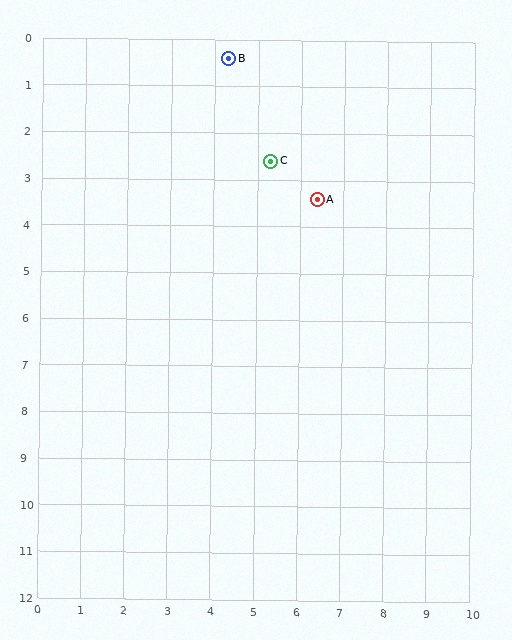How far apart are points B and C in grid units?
Points B and C are about 2.4 grid units apart.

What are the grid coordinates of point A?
Point A is at approximately (6.4, 3.4).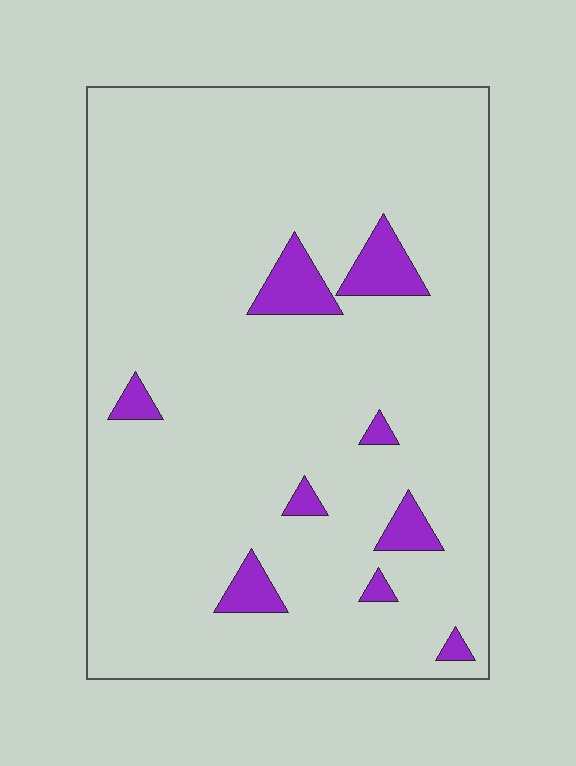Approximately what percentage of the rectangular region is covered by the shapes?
Approximately 5%.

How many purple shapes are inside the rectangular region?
9.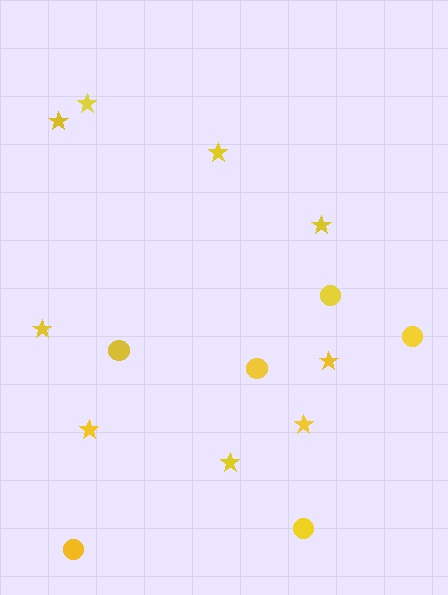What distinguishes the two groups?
There are 2 groups: one group of stars (9) and one group of circles (6).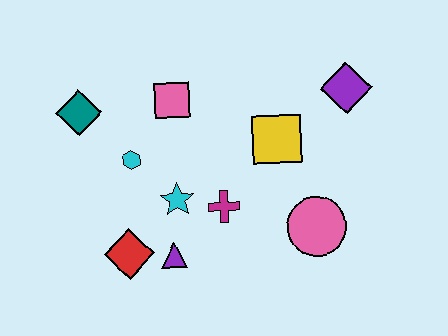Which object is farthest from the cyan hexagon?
The purple diamond is farthest from the cyan hexagon.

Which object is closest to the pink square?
The cyan hexagon is closest to the pink square.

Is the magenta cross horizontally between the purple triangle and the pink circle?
Yes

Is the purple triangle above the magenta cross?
No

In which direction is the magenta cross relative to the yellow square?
The magenta cross is below the yellow square.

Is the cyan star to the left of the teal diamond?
No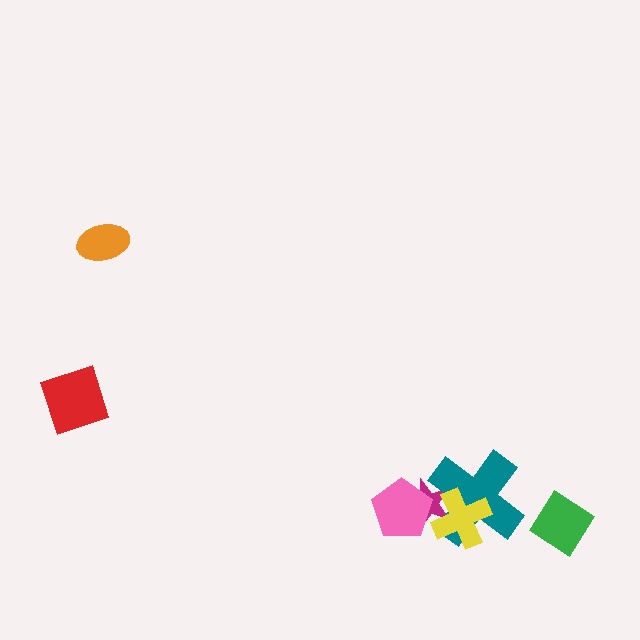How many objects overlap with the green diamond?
0 objects overlap with the green diamond.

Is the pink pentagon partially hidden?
No, no other shape covers it.